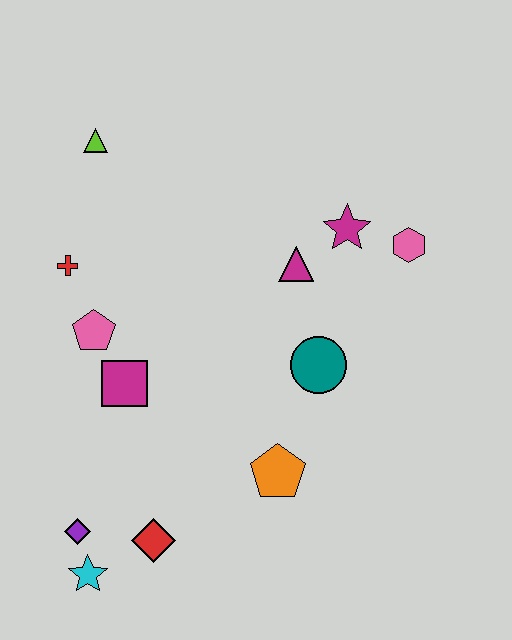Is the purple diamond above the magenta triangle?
No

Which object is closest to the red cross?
The pink pentagon is closest to the red cross.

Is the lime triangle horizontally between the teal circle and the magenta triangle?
No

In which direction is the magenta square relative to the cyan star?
The magenta square is above the cyan star.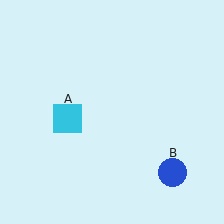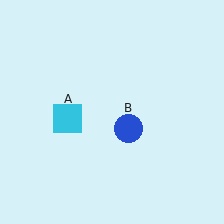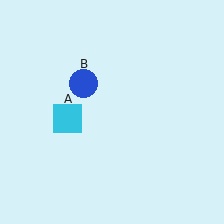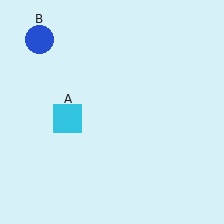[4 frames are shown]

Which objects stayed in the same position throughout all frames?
Cyan square (object A) remained stationary.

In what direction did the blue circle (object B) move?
The blue circle (object B) moved up and to the left.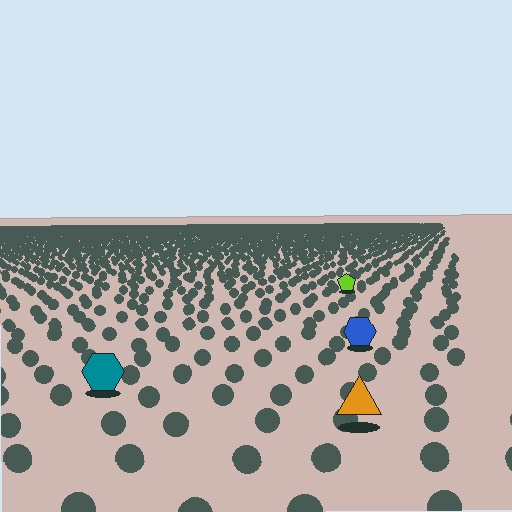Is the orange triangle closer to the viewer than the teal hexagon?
Yes. The orange triangle is closer — you can tell from the texture gradient: the ground texture is coarser near it.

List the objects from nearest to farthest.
From nearest to farthest: the orange triangle, the teal hexagon, the blue hexagon, the lime pentagon.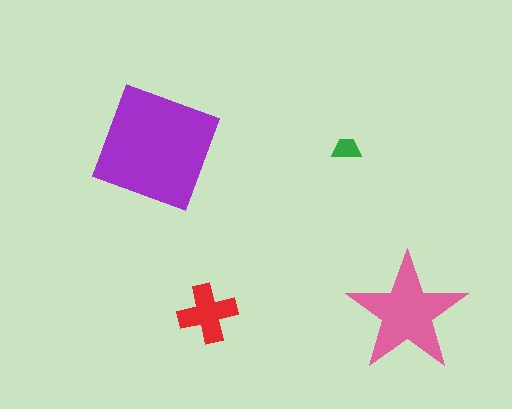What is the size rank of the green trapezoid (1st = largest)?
4th.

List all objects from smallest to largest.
The green trapezoid, the red cross, the pink star, the purple square.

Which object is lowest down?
The red cross is bottommost.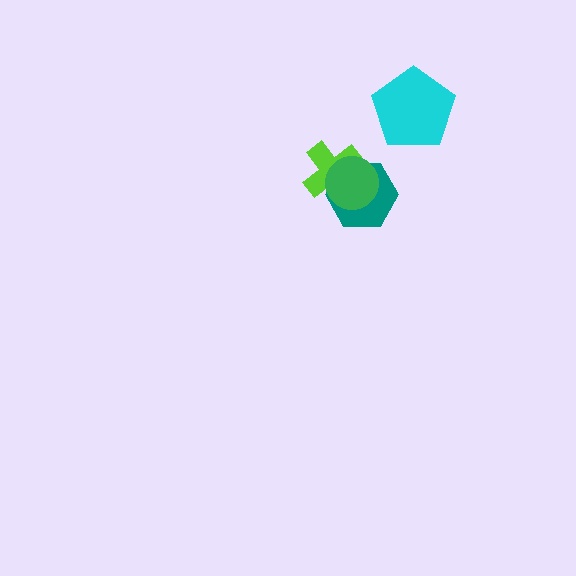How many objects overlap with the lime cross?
2 objects overlap with the lime cross.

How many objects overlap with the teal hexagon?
2 objects overlap with the teal hexagon.